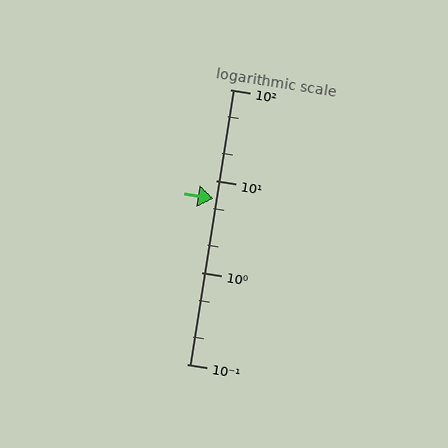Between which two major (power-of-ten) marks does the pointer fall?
The pointer is between 1 and 10.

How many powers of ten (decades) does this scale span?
The scale spans 3 decades, from 0.1 to 100.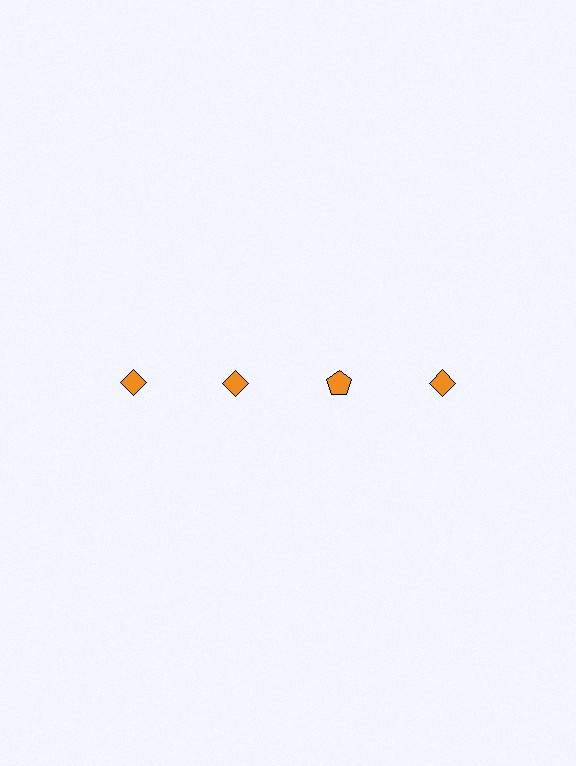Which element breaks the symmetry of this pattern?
The orange pentagon in the top row, center column breaks the symmetry. All other shapes are orange diamonds.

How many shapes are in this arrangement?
There are 4 shapes arranged in a grid pattern.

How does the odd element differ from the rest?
It has a different shape: pentagon instead of diamond.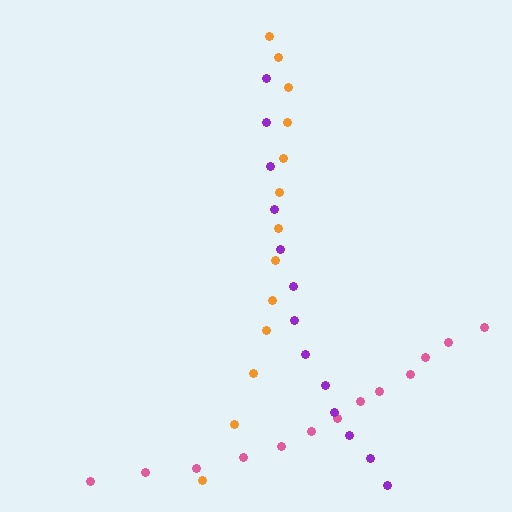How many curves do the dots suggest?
There are 3 distinct paths.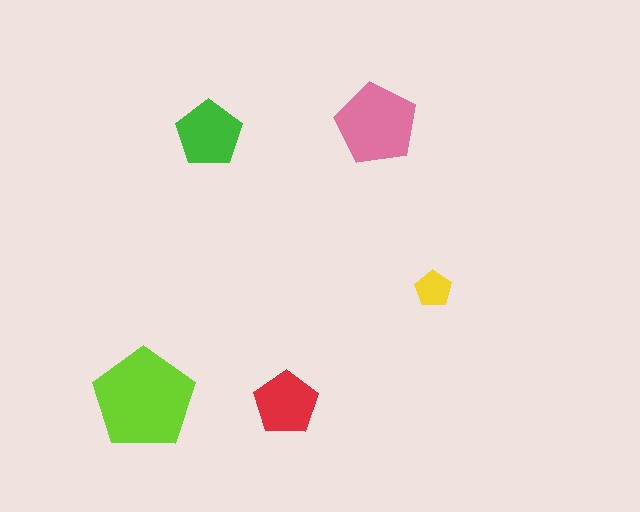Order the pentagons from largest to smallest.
the lime one, the pink one, the green one, the red one, the yellow one.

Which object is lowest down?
The red pentagon is bottommost.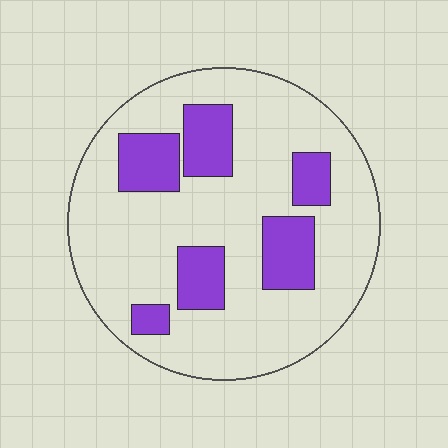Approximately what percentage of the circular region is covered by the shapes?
Approximately 25%.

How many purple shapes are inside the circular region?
6.